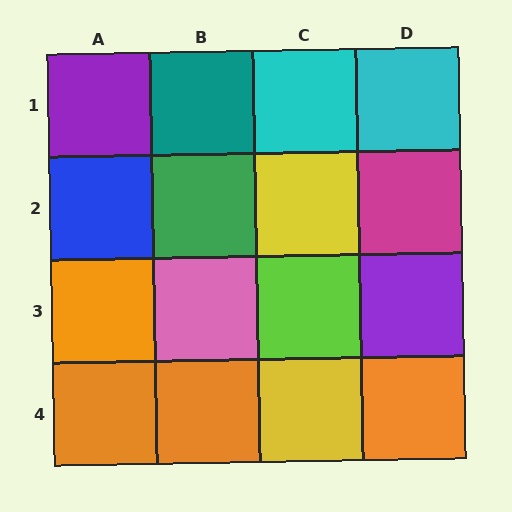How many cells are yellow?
2 cells are yellow.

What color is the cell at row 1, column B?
Teal.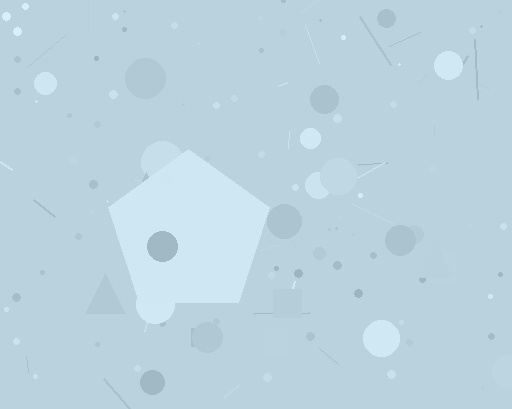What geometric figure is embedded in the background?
A pentagon is embedded in the background.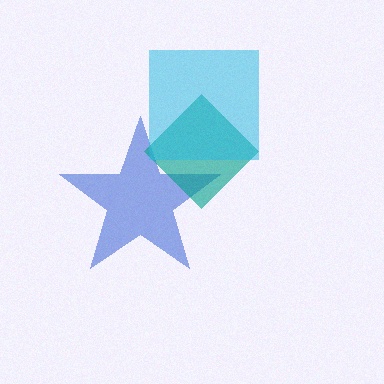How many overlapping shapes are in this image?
There are 3 overlapping shapes in the image.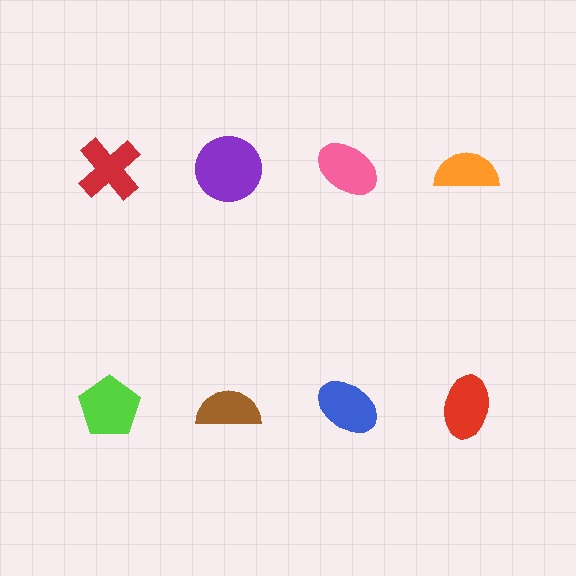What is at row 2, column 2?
A brown semicircle.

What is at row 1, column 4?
An orange semicircle.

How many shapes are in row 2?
4 shapes.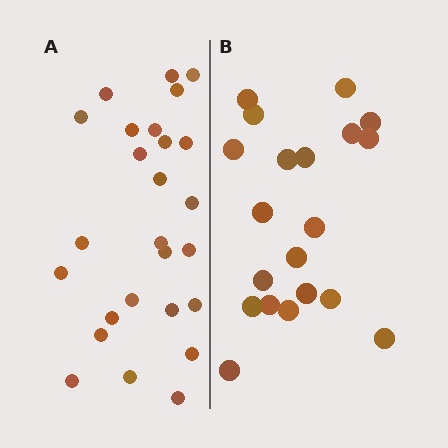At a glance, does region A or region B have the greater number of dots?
Region A (the left region) has more dots.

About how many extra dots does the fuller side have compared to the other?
Region A has about 6 more dots than region B.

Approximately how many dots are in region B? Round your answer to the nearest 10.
About 20 dots.